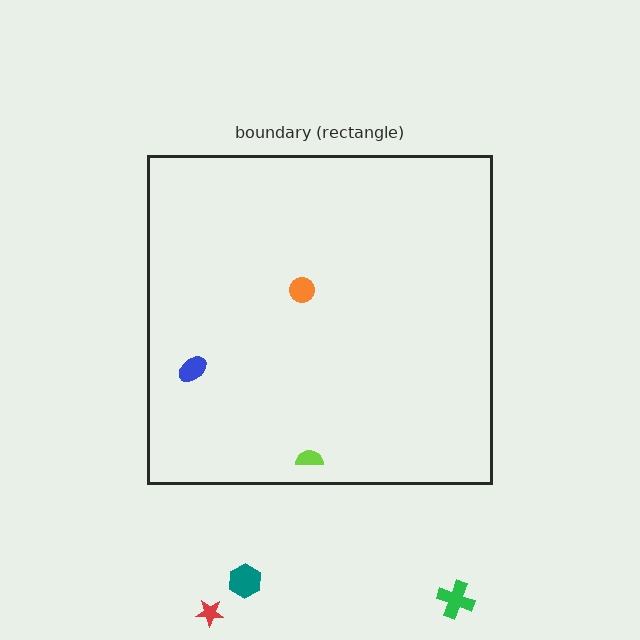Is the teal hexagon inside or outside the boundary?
Outside.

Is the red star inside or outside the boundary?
Outside.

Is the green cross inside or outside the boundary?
Outside.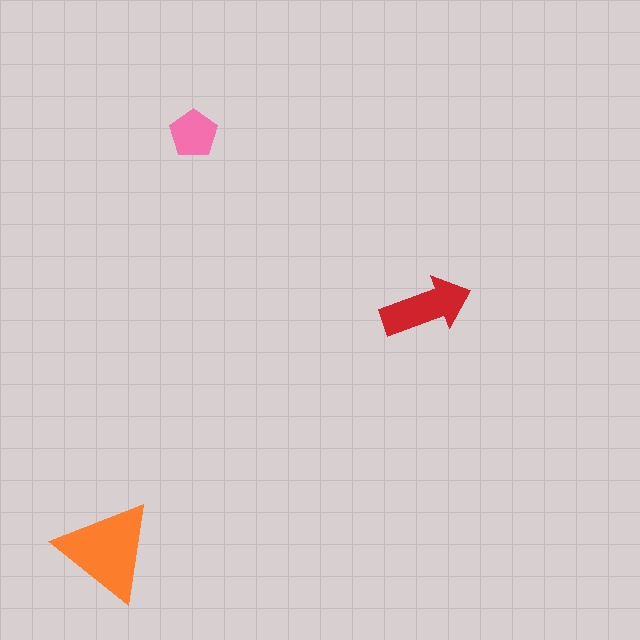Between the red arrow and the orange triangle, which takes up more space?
The orange triangle.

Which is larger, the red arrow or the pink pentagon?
The red arrow.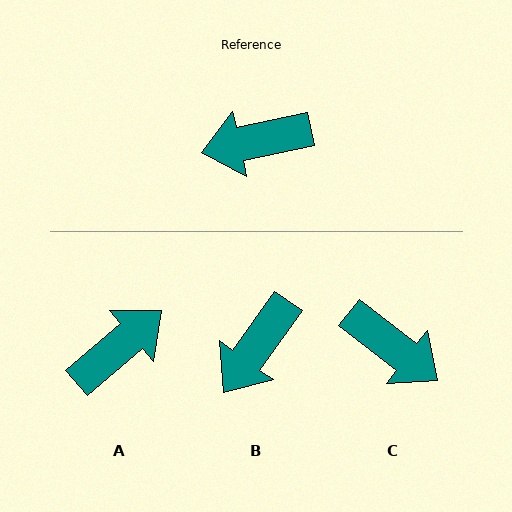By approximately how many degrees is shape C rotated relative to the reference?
Approximately 130 degrees counter-clockwise.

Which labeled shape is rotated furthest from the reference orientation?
A, about 152 degrees away.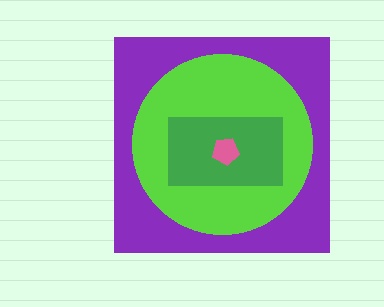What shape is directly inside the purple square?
The lime circle.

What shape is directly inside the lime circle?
The green rectangle.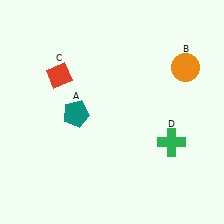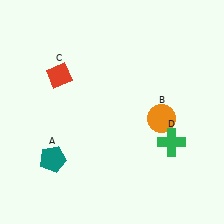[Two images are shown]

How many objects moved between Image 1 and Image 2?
2 objects moved between the two images.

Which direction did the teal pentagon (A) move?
The teal pentagon (A) moved down.